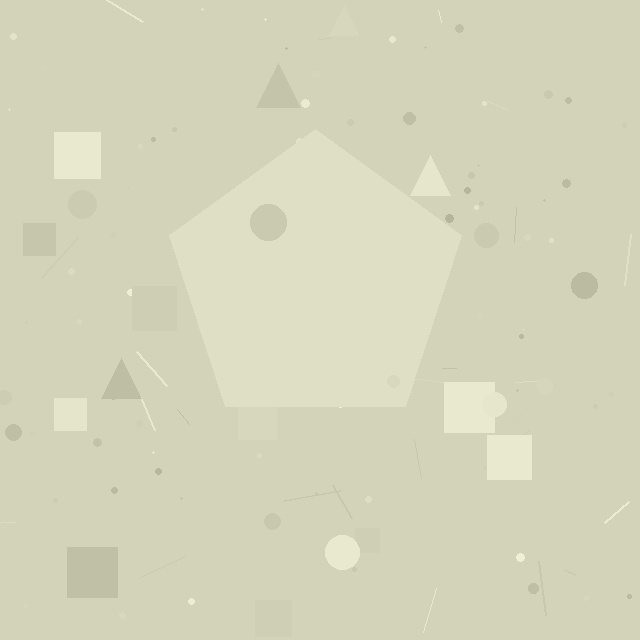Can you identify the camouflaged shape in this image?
The camouflaged shape is a pentagon.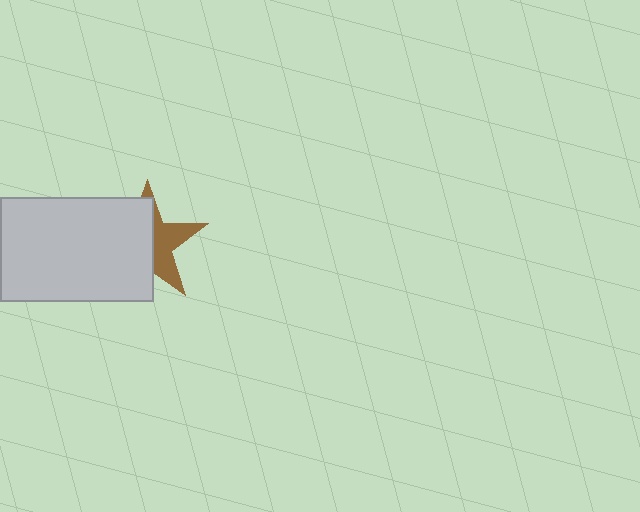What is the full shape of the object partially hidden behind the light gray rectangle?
The partially hidden object is a brown star.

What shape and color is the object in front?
The object in front is a light gray rectangle.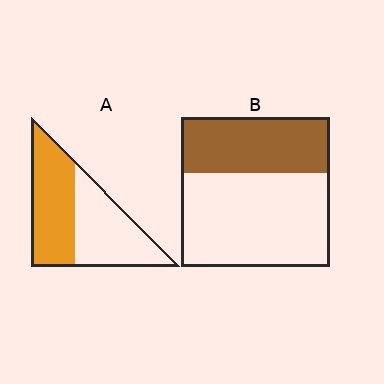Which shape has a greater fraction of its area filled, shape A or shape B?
Shape A.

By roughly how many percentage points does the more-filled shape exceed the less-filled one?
By roughly 15 percentage points (A over B).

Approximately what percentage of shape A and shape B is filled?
A is approximately 50% and B is approximately 35%.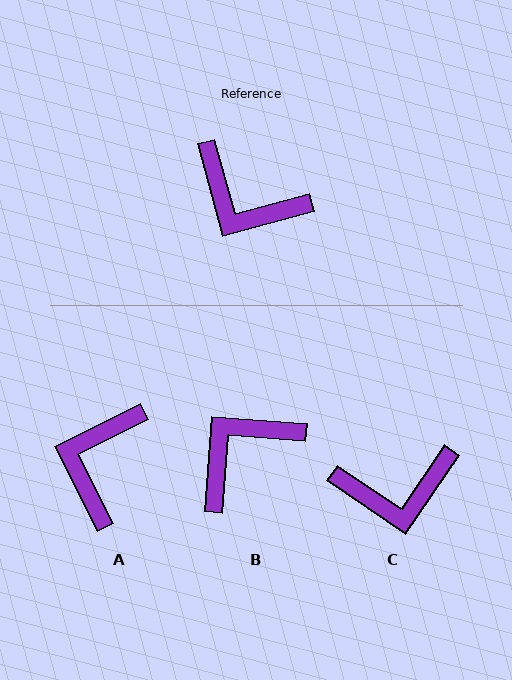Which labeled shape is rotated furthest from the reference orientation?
B, about 109 degrees away.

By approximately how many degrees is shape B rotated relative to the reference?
Approximately 109 degrees clockwise.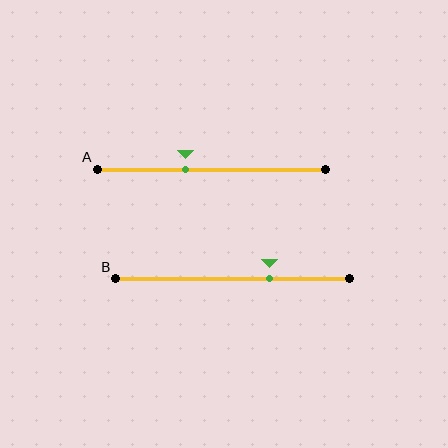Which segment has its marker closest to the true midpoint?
Segment A has its marker closest to the true midpoint.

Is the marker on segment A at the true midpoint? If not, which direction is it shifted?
No, the marker on segment A is shifted to the left by about 11% of the segment length.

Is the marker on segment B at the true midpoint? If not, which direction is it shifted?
No, the marker on segment B is shifted to the right by about 16% of the segment length.